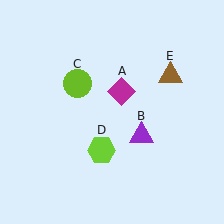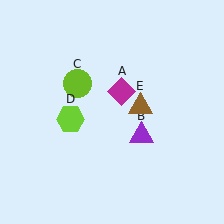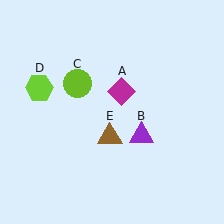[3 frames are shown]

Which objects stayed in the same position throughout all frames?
Magenta diamond (object A) and purple triangle (object B) and lime circle (object C) remained stationary.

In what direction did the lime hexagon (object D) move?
The lime hexagon (object D) moved up and to the left.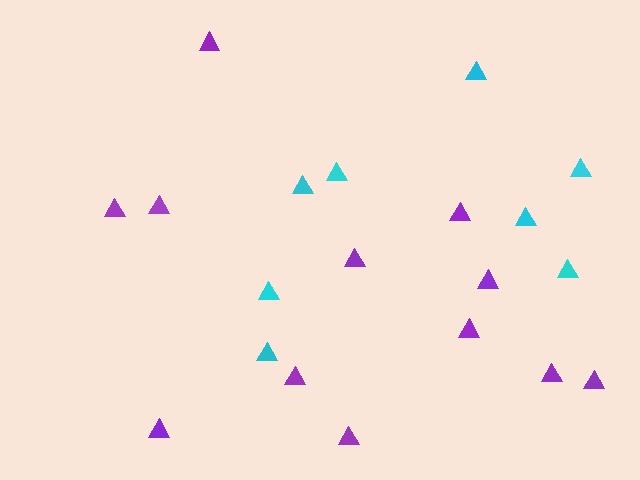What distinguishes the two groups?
There are 2 groups: one group of cyan triangles (8) and one group of purple triangles (12).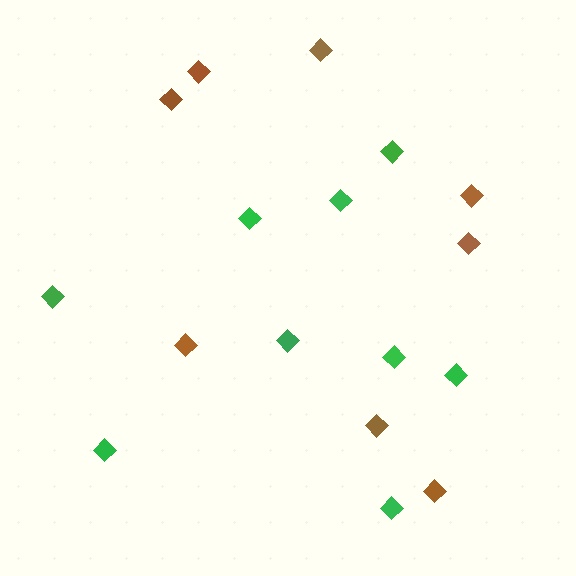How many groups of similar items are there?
There are 2 groups: one group of green diamonds (9) and one group of brown diamonds (8).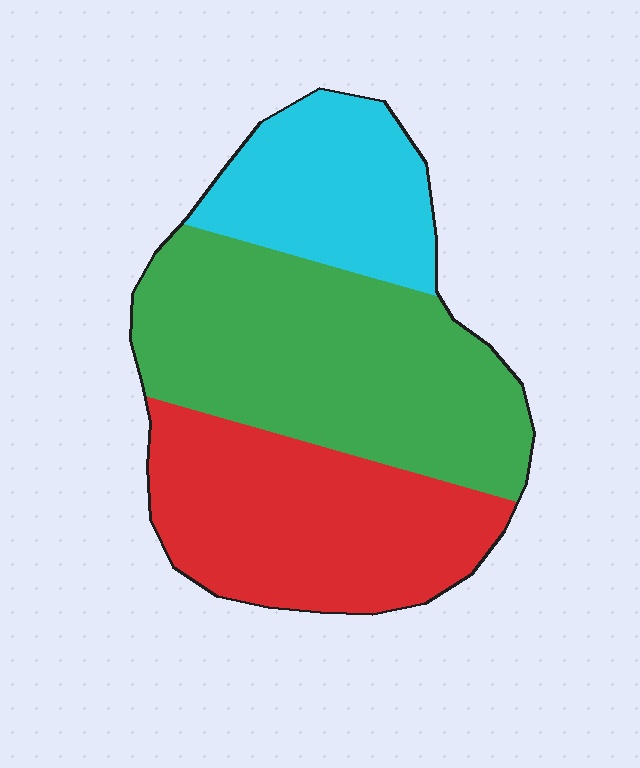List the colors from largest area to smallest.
From largest to smallest: green, red, cyan.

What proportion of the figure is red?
Red covers 34% of the figure.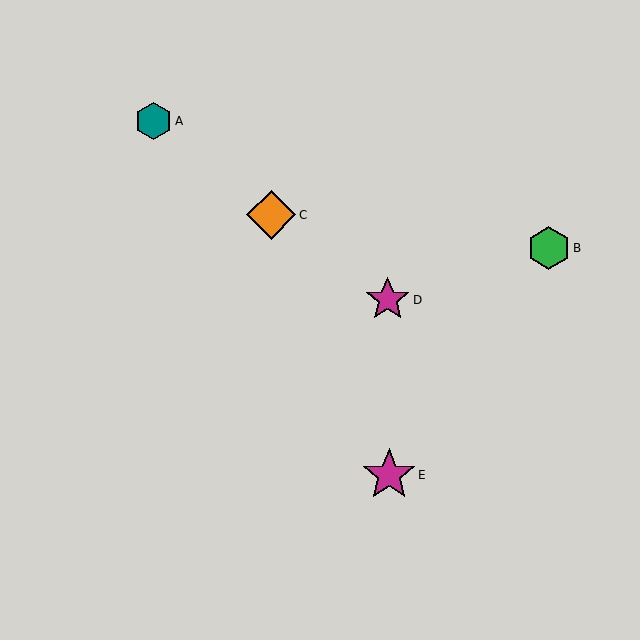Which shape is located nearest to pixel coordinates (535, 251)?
The green hexagon (labeled B) at (549, 248) is nearest to that location.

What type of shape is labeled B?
Shape B is a green hexagon.